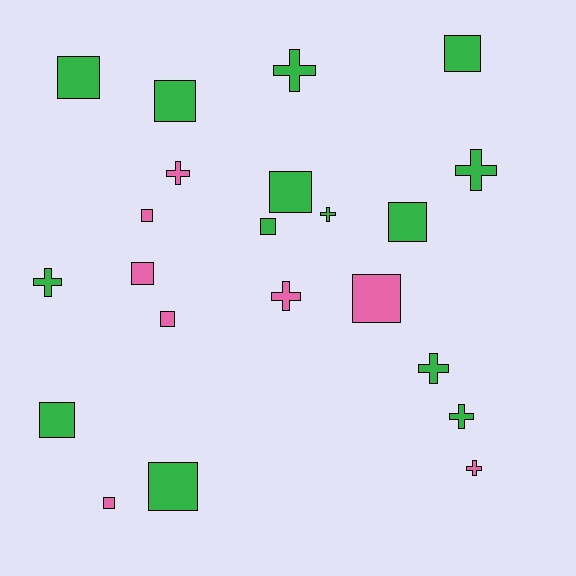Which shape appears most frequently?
Square, with 13 objects.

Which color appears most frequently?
Green, with 14 objects.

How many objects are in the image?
There are 22 objects.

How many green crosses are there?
There are 6 green crosses.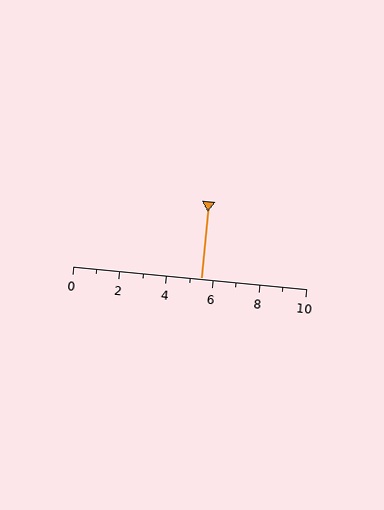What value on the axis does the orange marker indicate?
The marker indicates approximately 5.5.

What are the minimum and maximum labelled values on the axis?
The axis runs from 0 to 10.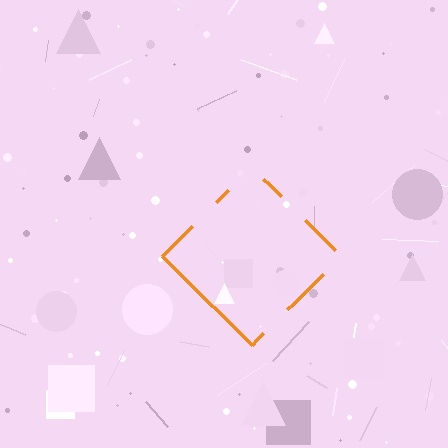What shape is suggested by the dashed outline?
The dashed outline suggests a diamond.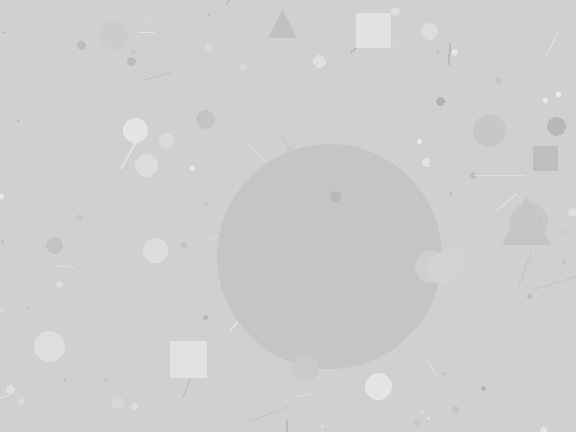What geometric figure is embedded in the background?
A circle is embedded in the background.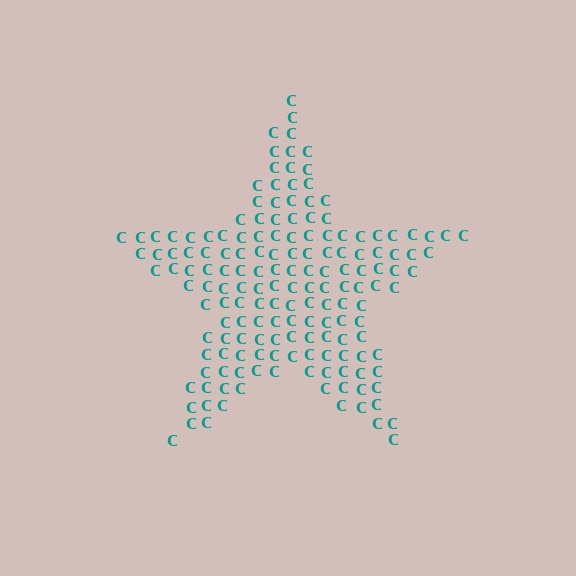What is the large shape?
The large shape is a star.